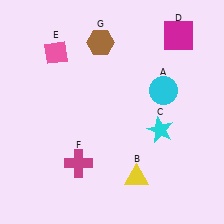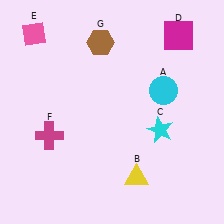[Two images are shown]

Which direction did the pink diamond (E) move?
The pink diamond (E) moved left.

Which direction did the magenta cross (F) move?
The magenta cross (F) moved left.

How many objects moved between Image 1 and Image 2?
2 objects moved between the two images.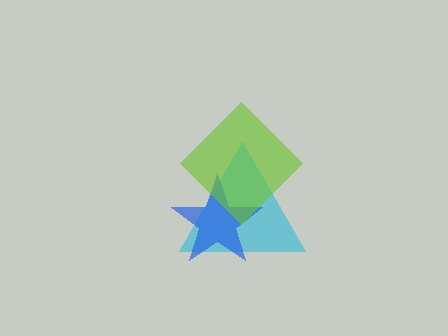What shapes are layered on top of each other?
The layered shapes are: a cyan triangle, a blue star, a lime diamond.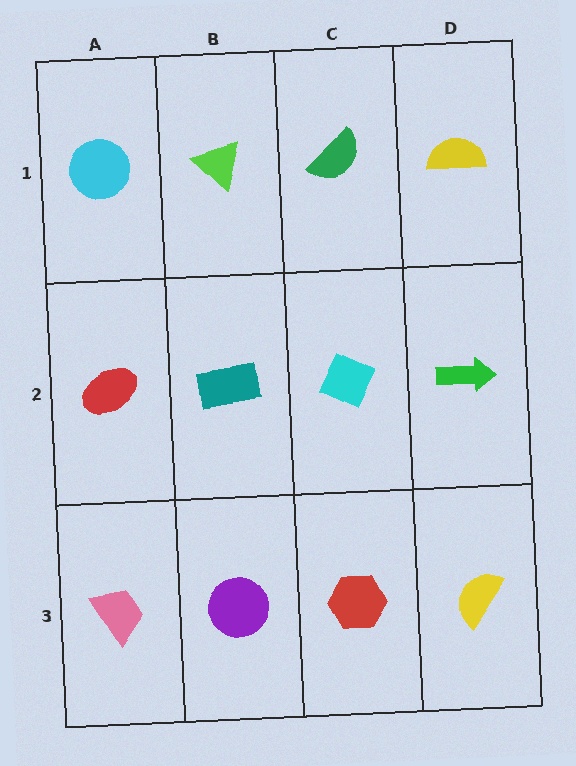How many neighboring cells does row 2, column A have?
3.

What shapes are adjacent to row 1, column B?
A teal rectangle (row 2, column B), a cyan circle (row 1, column A), a green semicircle (row 1, column C).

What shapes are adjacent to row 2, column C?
A green semicircle (row 1, column C), a red hexagon (row 3, column C), a teal rectangle (row 2, column B), a green arrow (row 2, column D).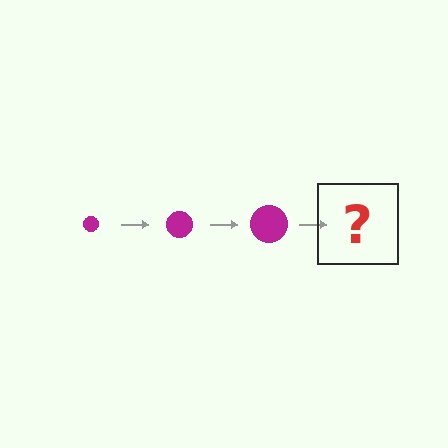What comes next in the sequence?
The next element should be a magenta circle, larger than the previous one.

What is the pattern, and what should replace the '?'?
The pattern is that the circle gets progressively larger each step. The '?' should be a magenta circle, larger than the previous one.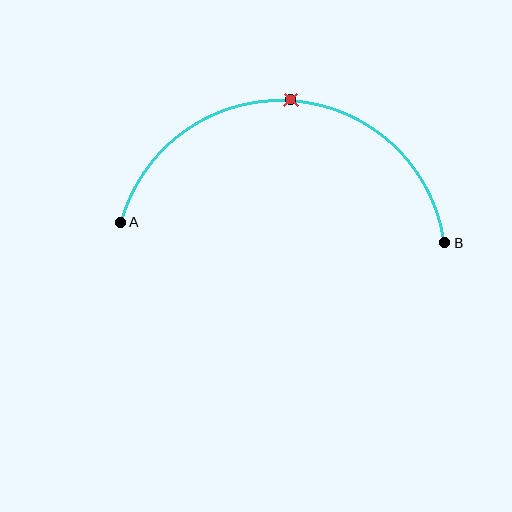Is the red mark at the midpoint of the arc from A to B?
Yes. The red mark lies on the arc at equal arc-length from both A and B — it is the arc midpoint.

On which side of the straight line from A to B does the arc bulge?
The arc bulges above the straight line connecting A and B.